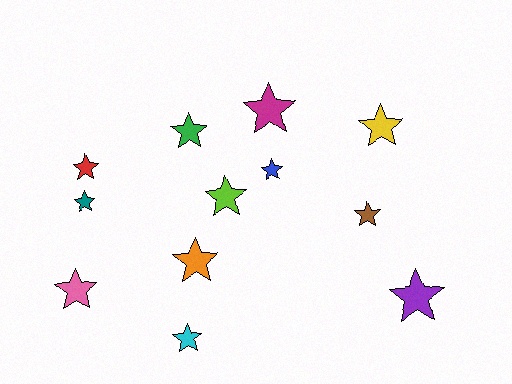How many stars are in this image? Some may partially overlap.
There are 12 stars.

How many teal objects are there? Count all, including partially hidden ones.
There is 1 teal object.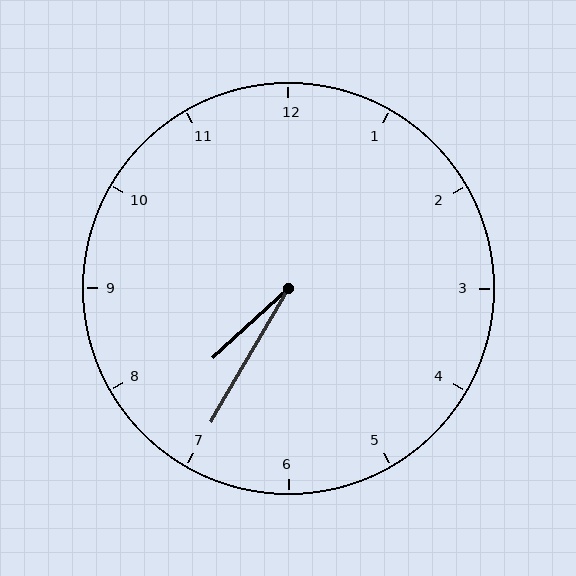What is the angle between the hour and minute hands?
Approximately 18 degrees.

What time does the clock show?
7:35.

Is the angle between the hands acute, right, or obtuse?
It is acute.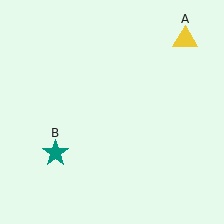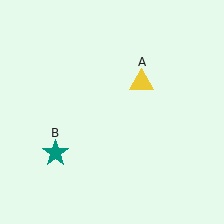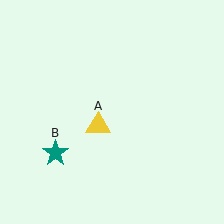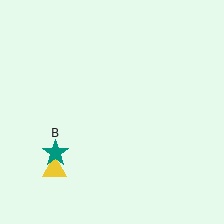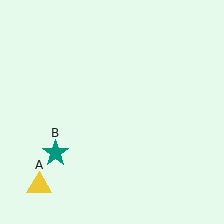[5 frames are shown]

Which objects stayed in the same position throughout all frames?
Teal star (object B) remained stationary.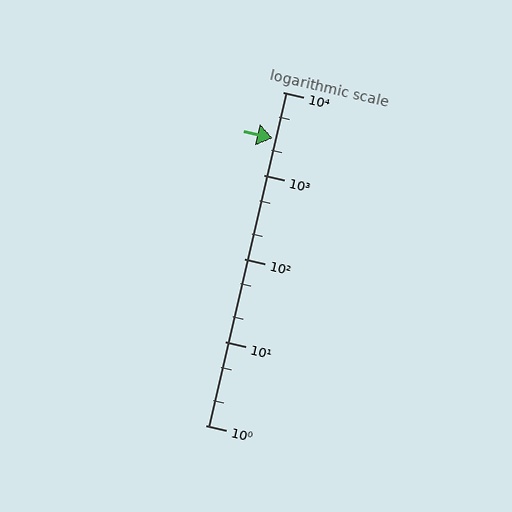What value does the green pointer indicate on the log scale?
The pointer indicates approximately 2800.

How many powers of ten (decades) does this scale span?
The scale spans 4 decades, from 1 to 10000.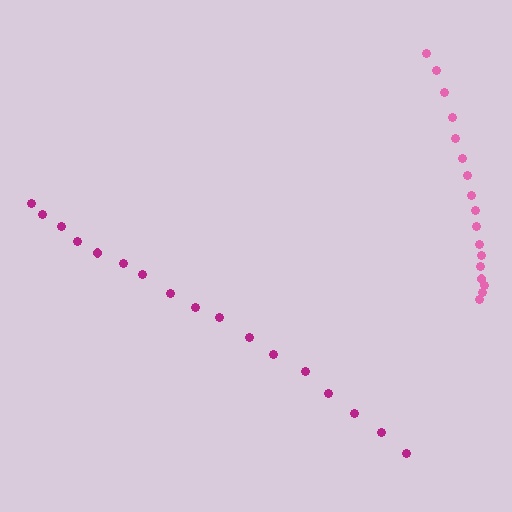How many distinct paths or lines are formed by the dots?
There are 2 distinct paths.